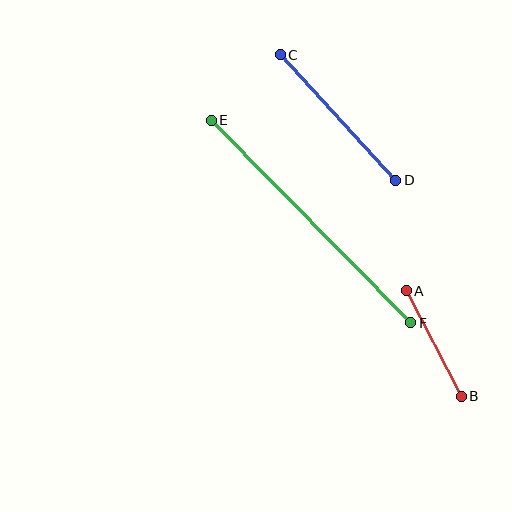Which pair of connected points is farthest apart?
Points E and F are farthest apart.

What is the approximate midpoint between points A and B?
The midpoint is at approximately (434, 344) pixels.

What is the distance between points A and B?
The distance is approximately 119 pixels.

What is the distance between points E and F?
The distance is approximately 284 pixels.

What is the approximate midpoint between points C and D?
The midpoint is at approximately (338, 118) pixels.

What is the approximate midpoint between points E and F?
The midpoint is at approximately (311, 222) pixels.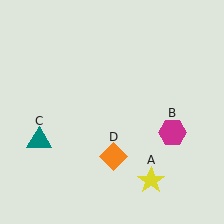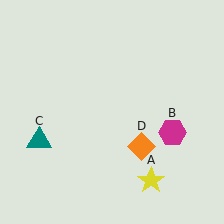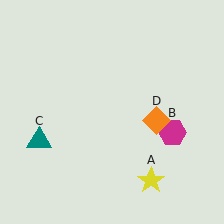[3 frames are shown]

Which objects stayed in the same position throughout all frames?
Yellow star (object A) and magenta hexagon (object B) and teal triangle (object C) remained stationary.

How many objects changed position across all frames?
1 object changed position: orange diamond (object D).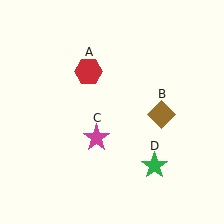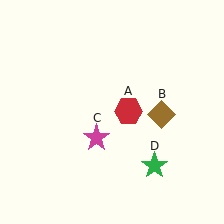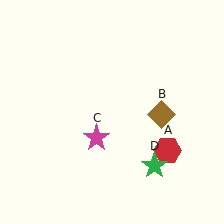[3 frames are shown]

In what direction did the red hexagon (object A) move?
The red hexagon (object A) moved down and to the right.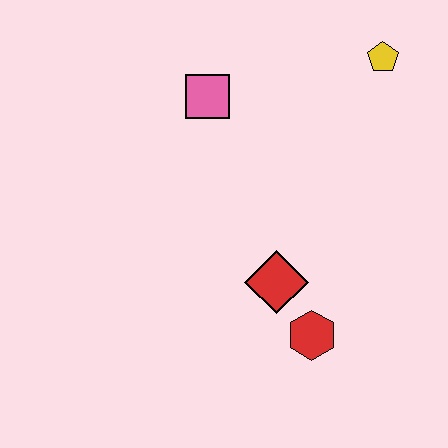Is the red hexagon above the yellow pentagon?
No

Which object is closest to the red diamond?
The red hexagon is closest to the red diamond.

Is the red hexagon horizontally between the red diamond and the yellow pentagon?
Yes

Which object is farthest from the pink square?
The red hexagon is farthest from the pink square.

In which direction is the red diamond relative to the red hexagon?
The red diamond is above the red hexagon.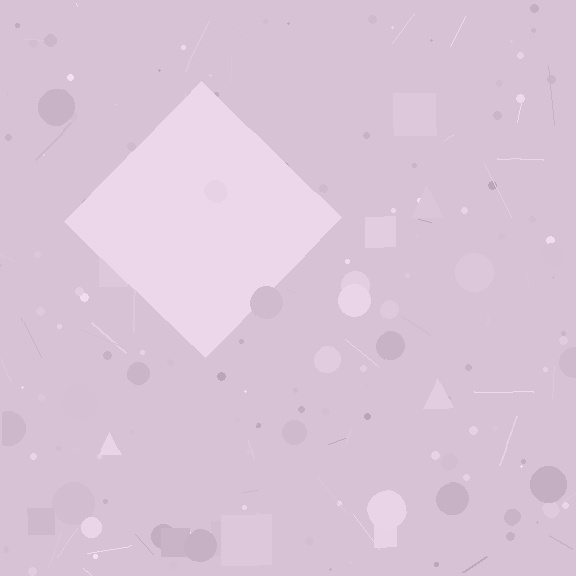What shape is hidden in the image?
A diamond is hidden in the image.